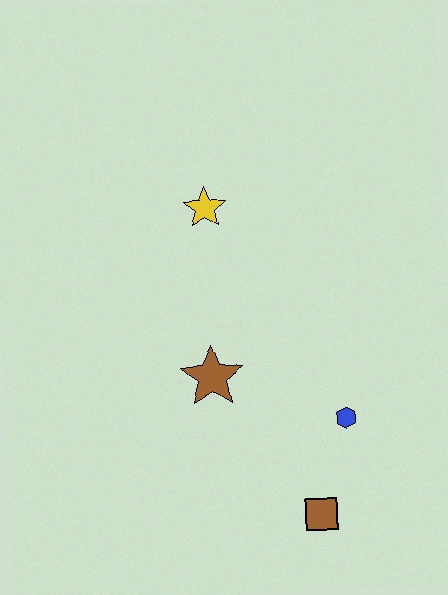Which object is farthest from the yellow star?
The brown square is farthest from the yellow star.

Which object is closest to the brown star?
The blue hexagon is closest to the brown star.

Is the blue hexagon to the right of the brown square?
Yes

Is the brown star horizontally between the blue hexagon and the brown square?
No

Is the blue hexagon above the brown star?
No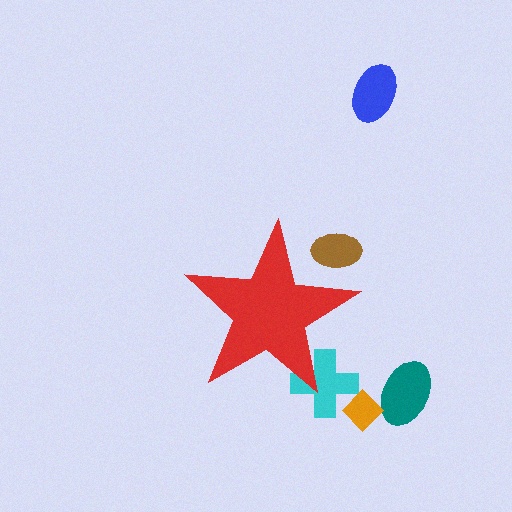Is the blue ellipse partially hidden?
No, the blue ellipse is fully visible.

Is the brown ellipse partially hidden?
Yes, the brown ellipse is partially hidden behind the red star.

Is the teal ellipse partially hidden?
No, the teal ellipse is fully visible.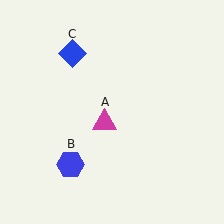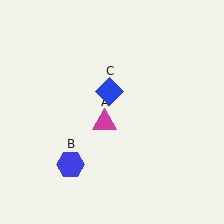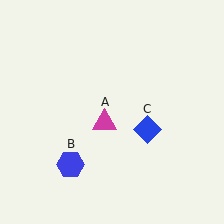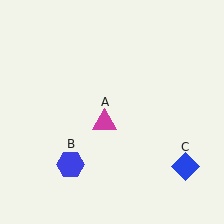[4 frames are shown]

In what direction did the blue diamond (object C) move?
The blue diamond (object C) moved down and to the right.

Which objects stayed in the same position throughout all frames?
Magenta triangle (object A) and blue hexagon (object B) remained stationary.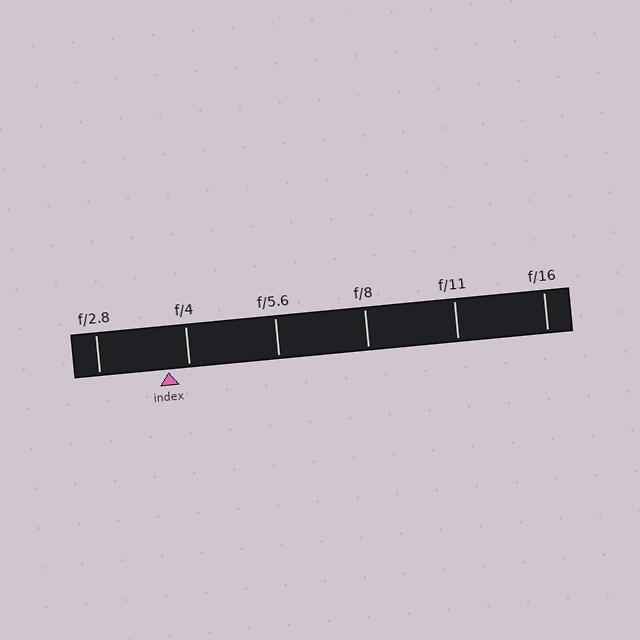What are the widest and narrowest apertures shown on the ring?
The widest aperture shown is f/2.8 and the narrowest is f/16.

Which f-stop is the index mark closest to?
The index mark is closest to f/4.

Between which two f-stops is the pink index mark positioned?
The index mark is between f/2.8 and f/4.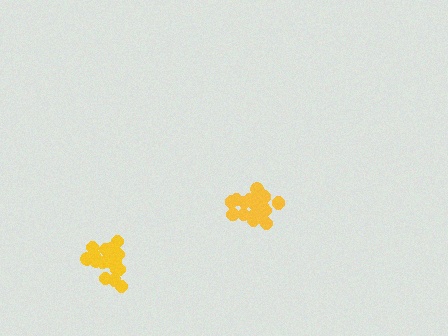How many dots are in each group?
Group 1: 18 dots, Group 2: 20 dots (38 total).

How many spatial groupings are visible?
There are 2 spatial groupings.